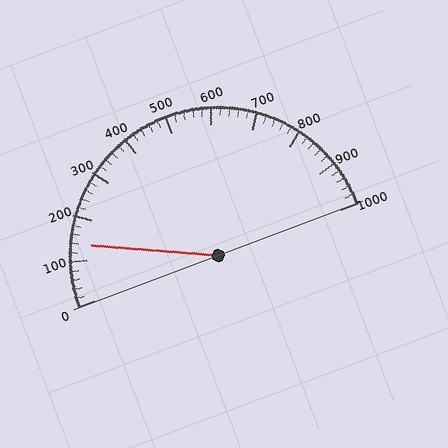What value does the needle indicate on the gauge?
The needle indicates approximately 140.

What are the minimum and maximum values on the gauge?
The gauge ranges from 0 to 1000.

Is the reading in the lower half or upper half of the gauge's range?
The reading is in the lower half of the range (0 to 1000).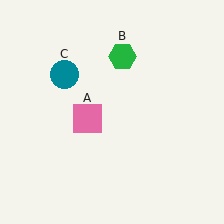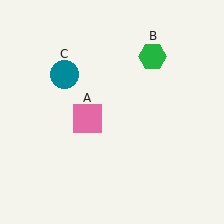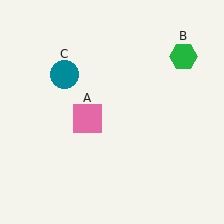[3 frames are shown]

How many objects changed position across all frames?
1 object changed position: green hexagon (object B).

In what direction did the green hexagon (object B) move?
The green hexagon (object B) moved right.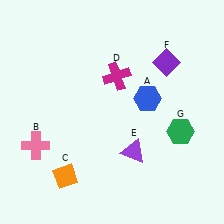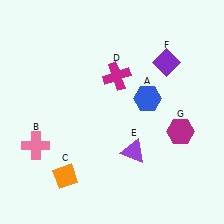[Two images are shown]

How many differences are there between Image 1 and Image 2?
There is 1 difference between the two images.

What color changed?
The hexagon (G) changed from green in Image 1 to magenta in Image 2.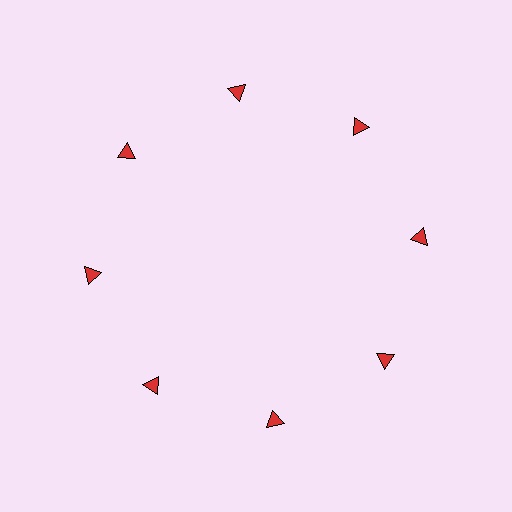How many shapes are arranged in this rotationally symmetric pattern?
There are 8 shapes, arranged in 8 groups of 1.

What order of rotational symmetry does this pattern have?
This pattern has 8-fold rotational symmetry.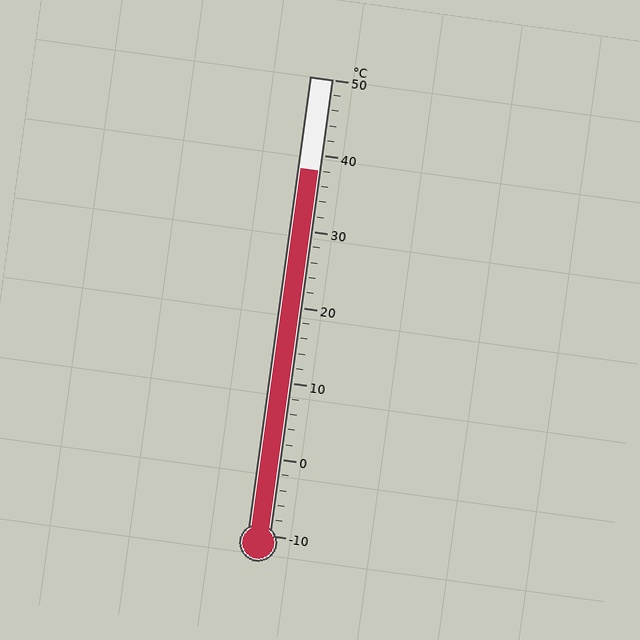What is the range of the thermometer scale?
The thermometer scale ranges from -10°C to 50°C.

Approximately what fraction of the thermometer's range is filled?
The thermometer is filled to approximately 80% of its range.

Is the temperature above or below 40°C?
The temperature is below 40°C.